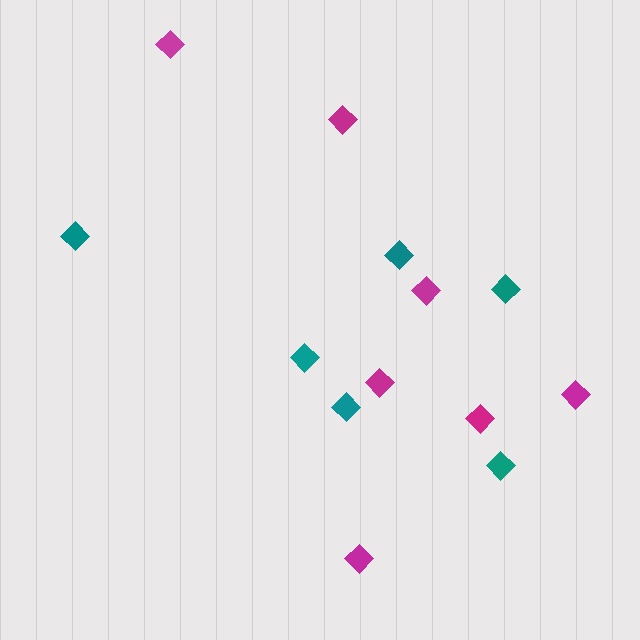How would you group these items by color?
There are 2 groups: one group of teal diamonds (6) and one group of magenta diamonds (7).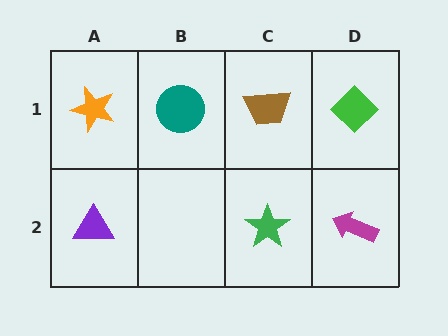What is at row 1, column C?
A brown trapezoid.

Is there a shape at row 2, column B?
No, that cell is empty.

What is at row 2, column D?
A magenta arrow.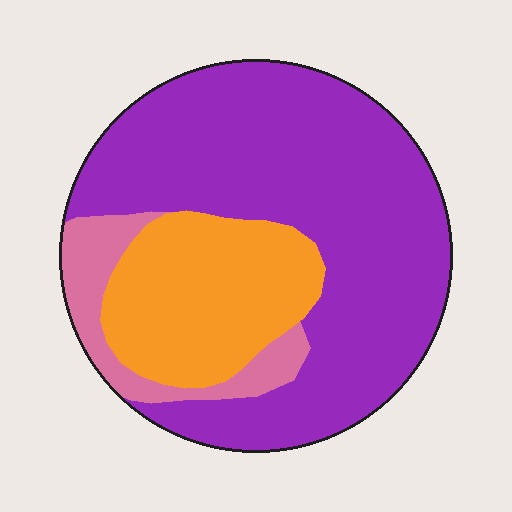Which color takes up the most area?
Purple, at roughly 65%.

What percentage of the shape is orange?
Orange takes up less than a quarter of the shape.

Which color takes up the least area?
Pink, at roughly 10%.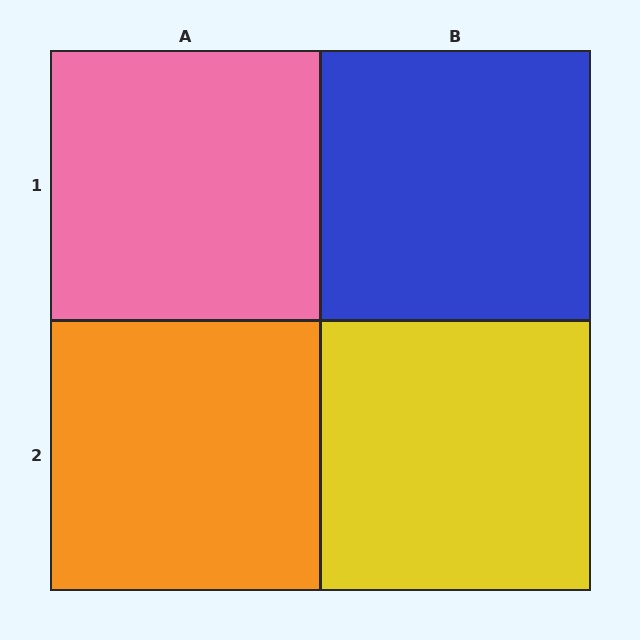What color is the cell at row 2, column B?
Yellow.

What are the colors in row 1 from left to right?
Pink, blue.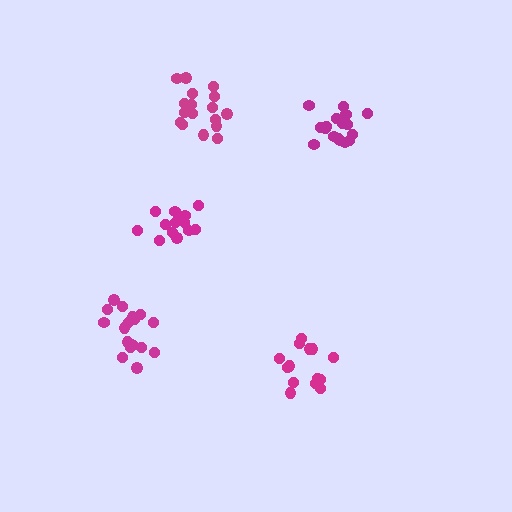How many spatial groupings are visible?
There are 5 spatial groupings.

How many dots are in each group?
Group 1: 15 dots, Group 2: 14 dots, Group 3: 17 dots, Group 4: 17 dots, Group 5: 17 dots (80 total).